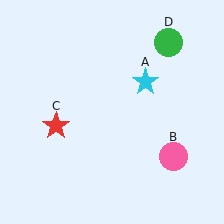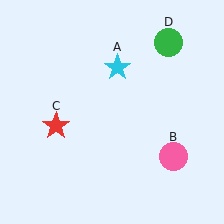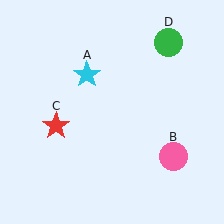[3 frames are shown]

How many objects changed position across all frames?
1 object changed position: cyan star (object A).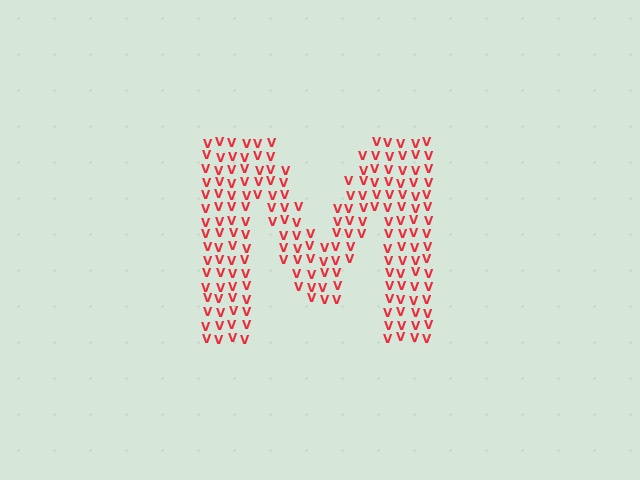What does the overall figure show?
The overall figure shows the letter M.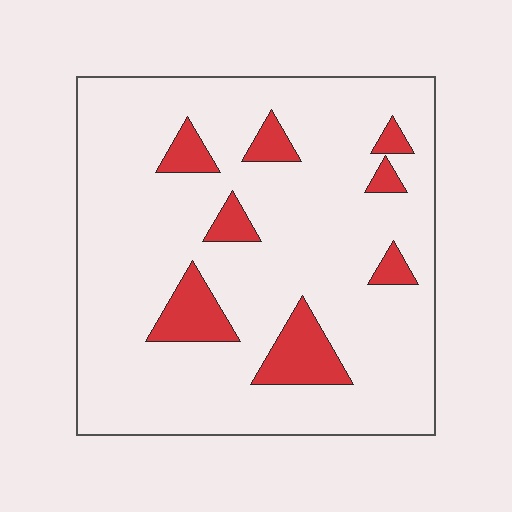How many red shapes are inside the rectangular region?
8.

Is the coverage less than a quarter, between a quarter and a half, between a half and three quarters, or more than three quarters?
Less than a quarter.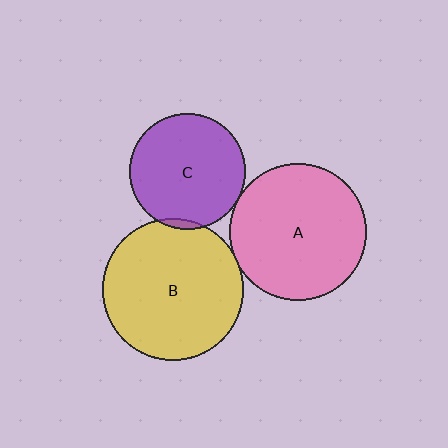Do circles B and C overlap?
Yes.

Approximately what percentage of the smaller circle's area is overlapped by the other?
Approximately 5%.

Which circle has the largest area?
Circle B (yellow).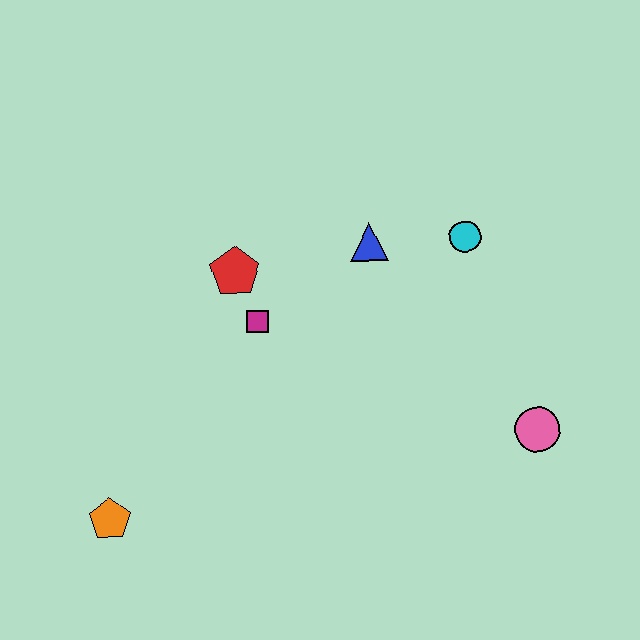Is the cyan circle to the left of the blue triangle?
No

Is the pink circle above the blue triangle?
No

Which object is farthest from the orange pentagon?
The cyan circle is farthest from the orange pentagon.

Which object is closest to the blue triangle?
The cyan circle is closest to the blue triangle.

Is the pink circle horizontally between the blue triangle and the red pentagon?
No